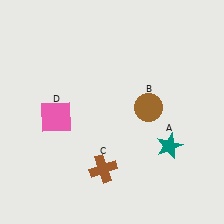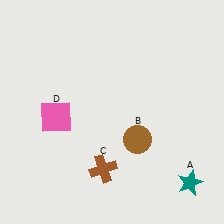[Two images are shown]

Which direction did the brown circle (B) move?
The brown circle (B) moved down.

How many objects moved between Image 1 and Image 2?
2 objects moved between the two images.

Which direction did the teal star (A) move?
The teal star (A) moved down.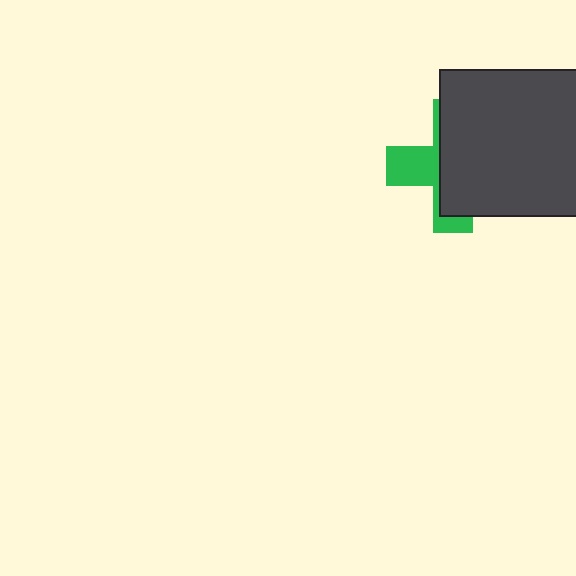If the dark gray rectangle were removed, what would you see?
You would see the complete green cross.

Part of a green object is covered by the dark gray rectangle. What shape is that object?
It is a cross.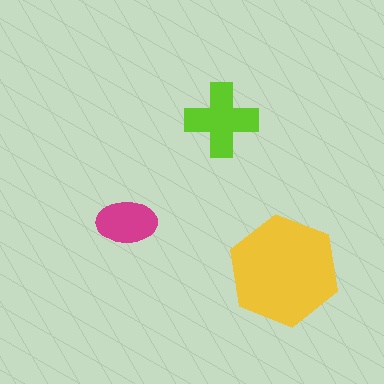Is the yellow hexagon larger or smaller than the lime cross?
Larger.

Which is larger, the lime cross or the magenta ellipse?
The lime cross.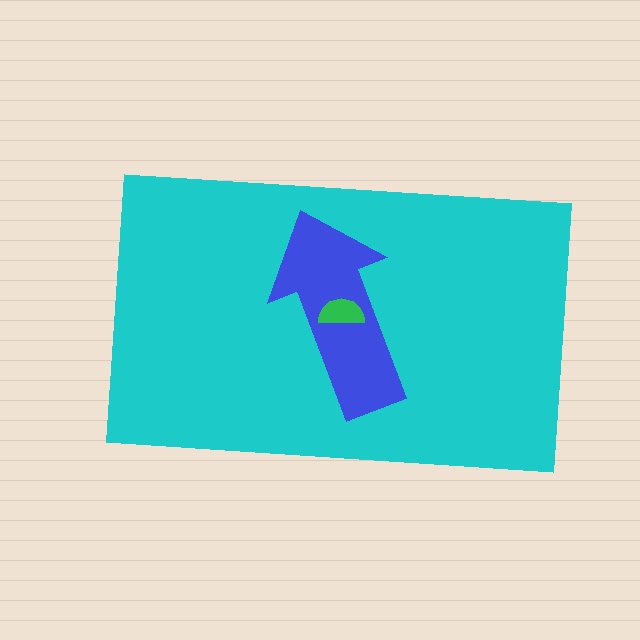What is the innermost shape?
The green semicircle.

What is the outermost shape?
The cyan rectangle.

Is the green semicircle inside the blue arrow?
Yes.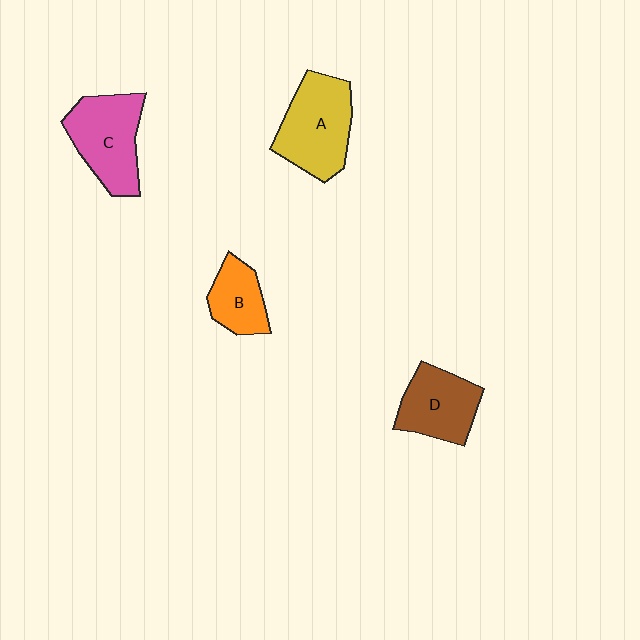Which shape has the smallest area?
Shape B (orange).